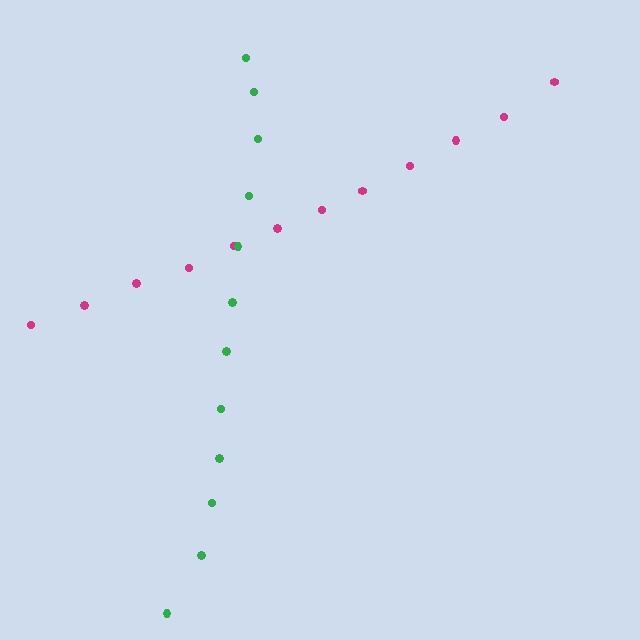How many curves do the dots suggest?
There are 2 distinct paths.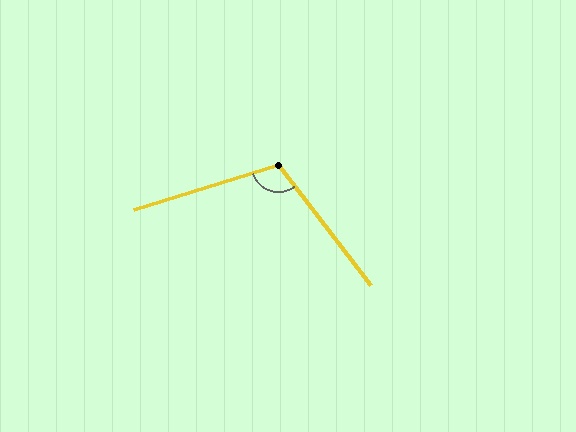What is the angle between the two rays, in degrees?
Approximately 111 degrees.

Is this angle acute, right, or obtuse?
It is obtuse.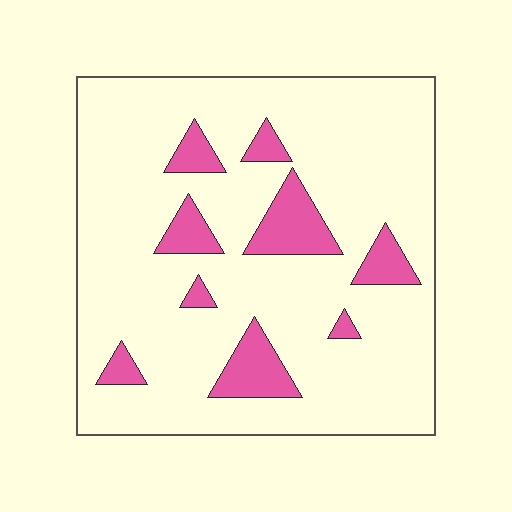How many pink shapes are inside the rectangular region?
9.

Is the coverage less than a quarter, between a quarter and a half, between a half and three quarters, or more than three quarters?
Less than a quarter.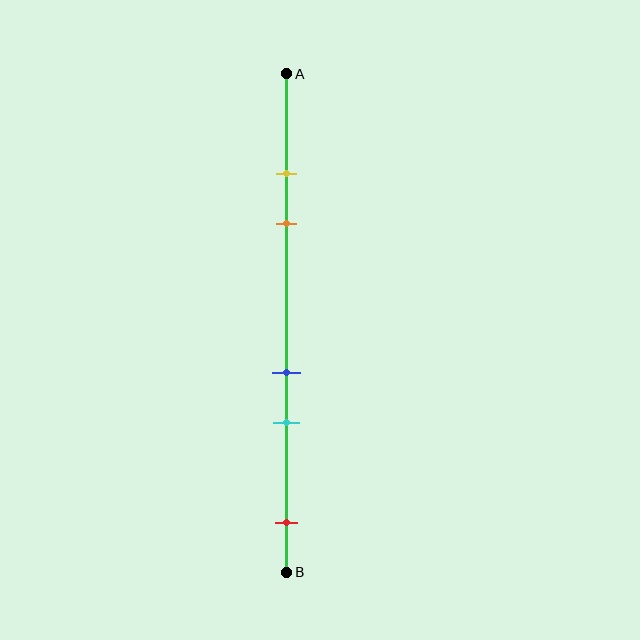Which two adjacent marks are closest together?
The yellow and orange marks are the closest adjacent pair.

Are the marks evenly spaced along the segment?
No, the marks are not evenly spaced.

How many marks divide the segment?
There are 5 marks dividing the segment.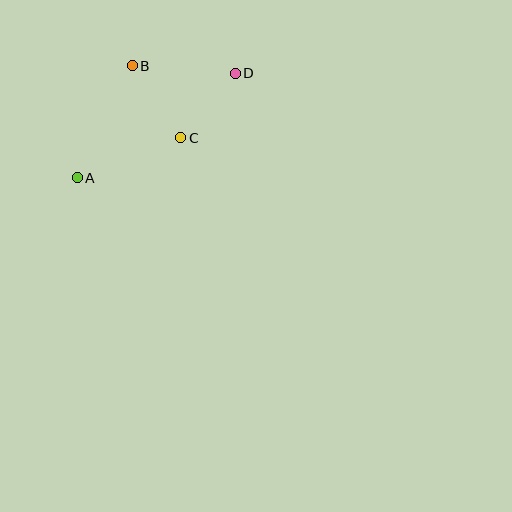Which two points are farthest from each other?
Points A and D are farthest from each other.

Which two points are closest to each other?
Points C and D are closest to each other.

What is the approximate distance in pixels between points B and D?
The distance between B and D is approximately 103 pixels.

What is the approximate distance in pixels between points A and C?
The distance between A and C is approximately 111 pixels.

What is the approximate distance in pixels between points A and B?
The distance between A and B is approximately 125 pixels.